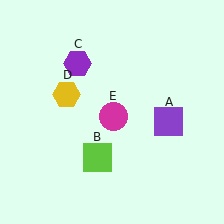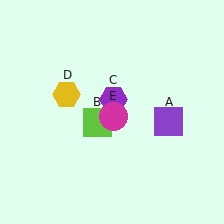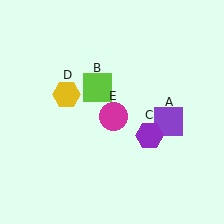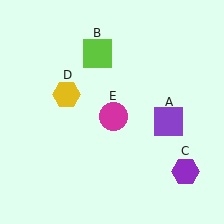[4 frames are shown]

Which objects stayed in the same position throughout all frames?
Purple square (object A) and yellow hexagon (object D) and magenta circle (object E) remained stationary.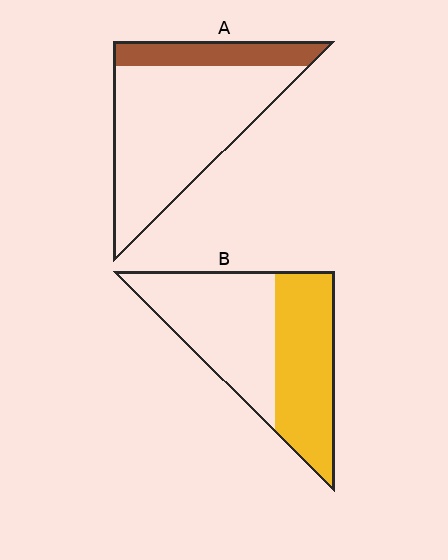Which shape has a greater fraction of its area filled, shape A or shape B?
Shape B.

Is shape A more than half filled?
No.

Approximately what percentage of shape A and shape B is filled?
A is approximately 20% and B is approximately 45%.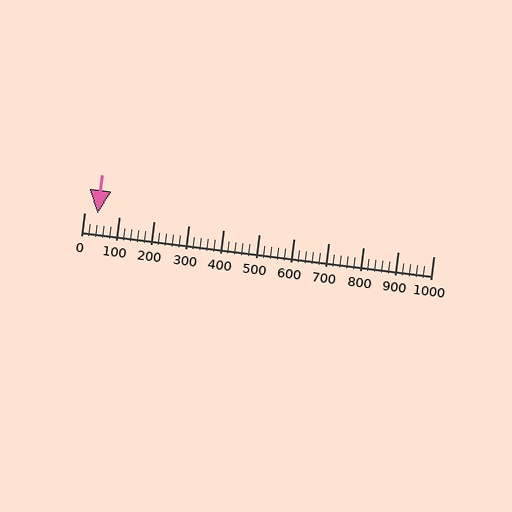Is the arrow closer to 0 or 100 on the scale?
The arrow is closer to 0.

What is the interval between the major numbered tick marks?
The major tick marks are spaced 100 units apart.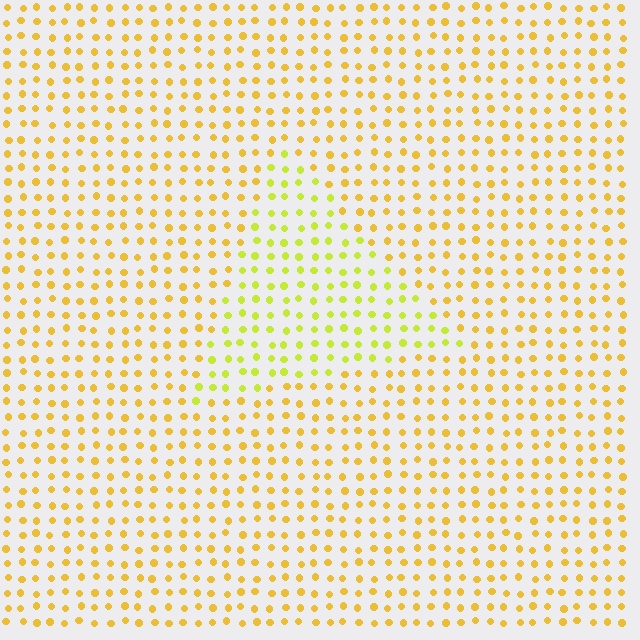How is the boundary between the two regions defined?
The boundary is defined purely by a slight shift in hue (about 28 degrees). Spacing, size, and orientation are identical on both sides.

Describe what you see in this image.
The image is filled with small yellow elements in a uniform arrangement. A triangle-shaped region is visible where the elements are tinted to a slightly different hue, forming a subtle color boundary.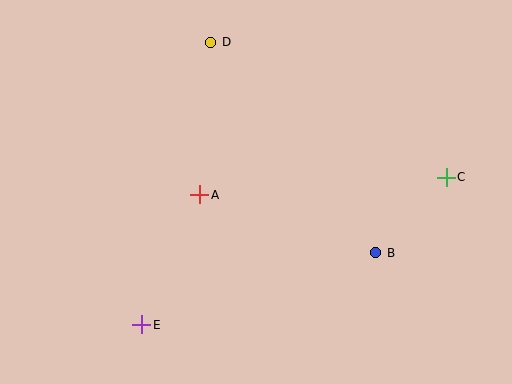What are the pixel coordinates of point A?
Point A is at (200, 195).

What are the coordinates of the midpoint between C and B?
The midpoint between C and B is at (411, 215).